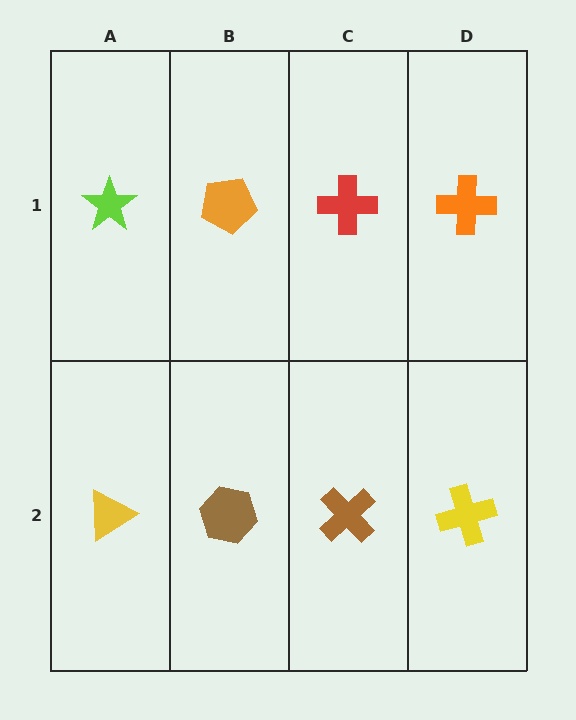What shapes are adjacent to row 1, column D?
A yellow cross (row 2, column D), a red cross (row 1, column C).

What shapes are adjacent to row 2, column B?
An orange pentagon (row 1, column B), a yellow triangle (row 2, column A), a brown cross (row 2, column C).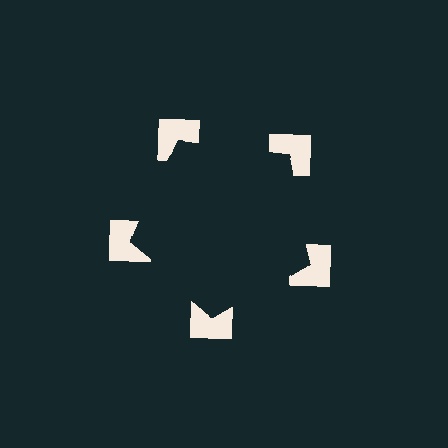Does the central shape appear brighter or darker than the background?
It typically appears slightly darker than the background, even though no actual brightness change is drawn.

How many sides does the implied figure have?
5 sides.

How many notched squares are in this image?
There are 5 — one at each vertex of the illusory pentagon.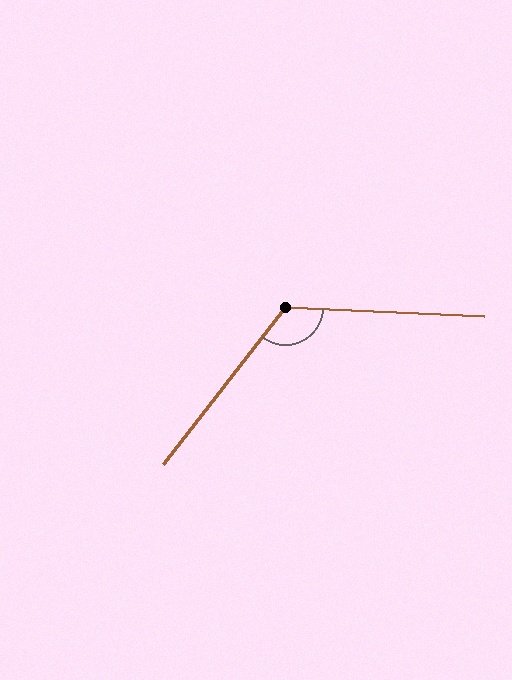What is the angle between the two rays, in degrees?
Approximately 125 degrees.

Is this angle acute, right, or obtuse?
It is obtuse.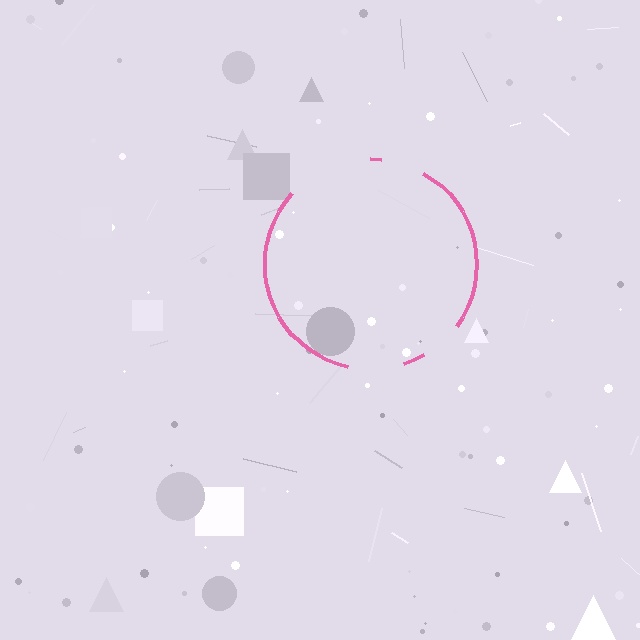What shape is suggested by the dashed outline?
The dashed outline suggests a circle.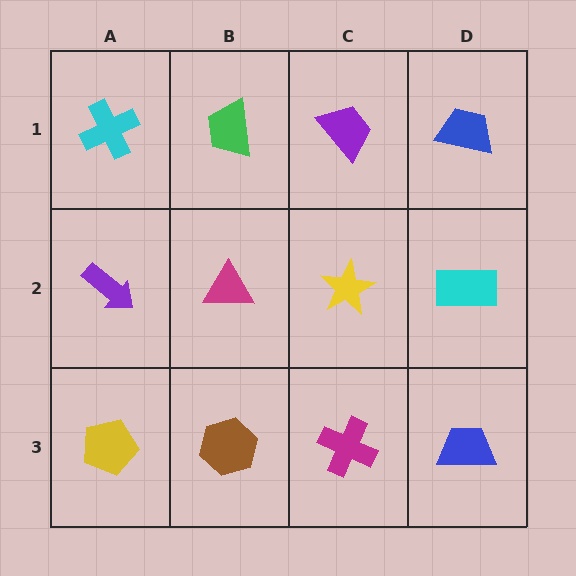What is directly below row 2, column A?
A yellow pentagon.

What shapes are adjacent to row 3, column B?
A magenta triangle (row 2, column B), a yellow pentagon (row 3, column A), a magenta cross (row 3, column C).